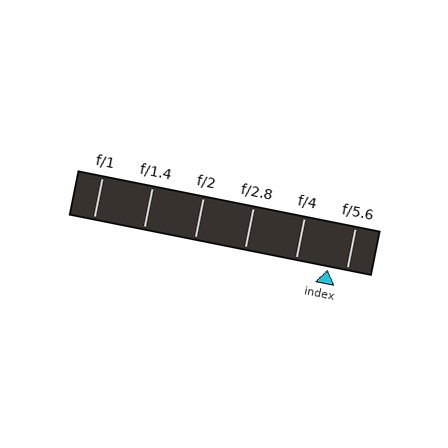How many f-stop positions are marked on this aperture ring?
There are 6 f-stop positions marked.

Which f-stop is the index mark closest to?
The index mark is closest to f/5.6.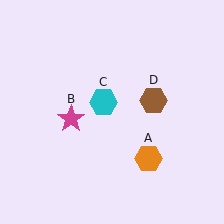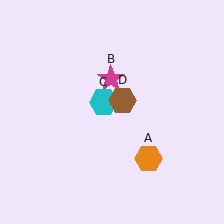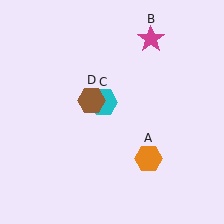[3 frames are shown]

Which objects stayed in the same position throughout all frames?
Orange hexagon (object A) and cyan hexagon (object C) remained stationary.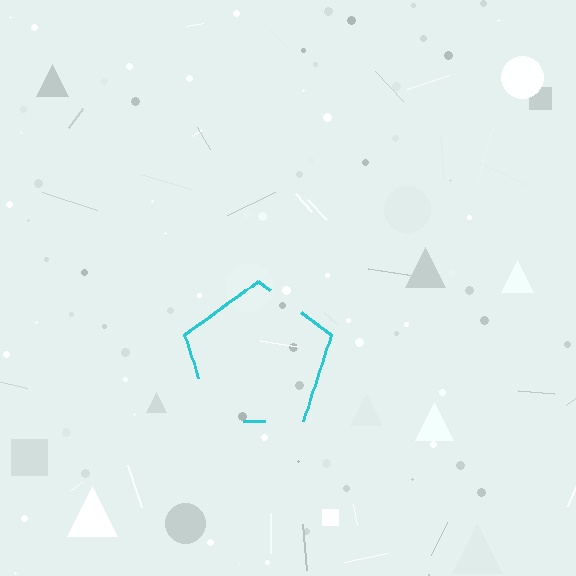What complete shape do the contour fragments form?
The contour fragments form a pentagon.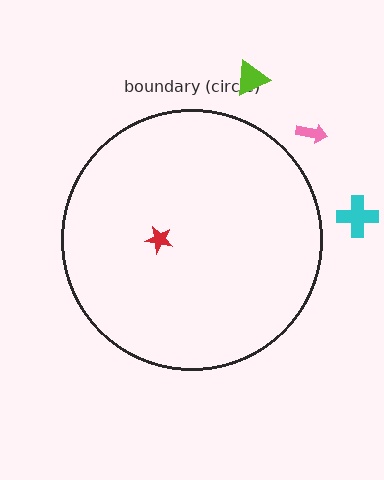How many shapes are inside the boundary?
1 inside, 3 outside.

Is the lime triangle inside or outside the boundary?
Outside.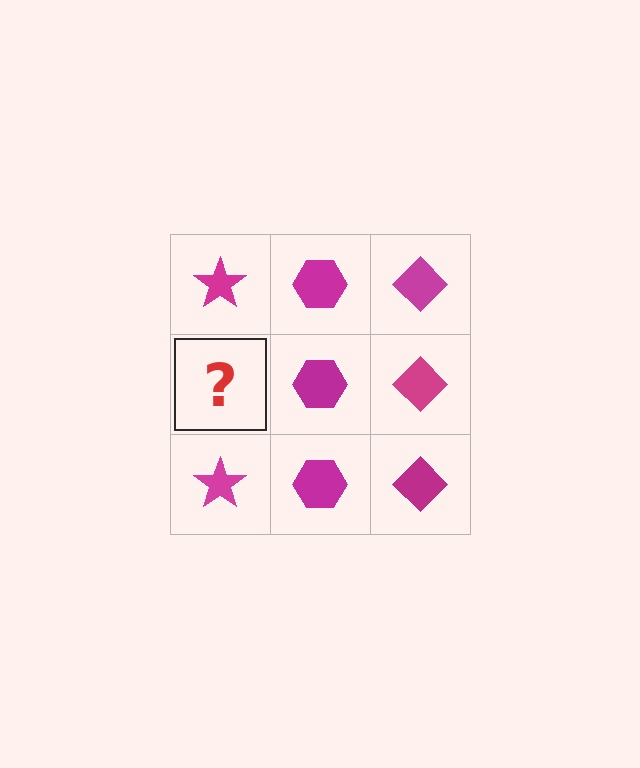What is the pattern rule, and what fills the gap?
The rule is that each column has a consistent shape. The gap should be filled with a magenta star.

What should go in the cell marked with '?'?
The missing cell should contain a magenta star.